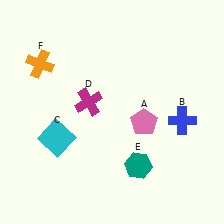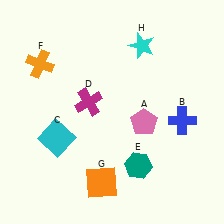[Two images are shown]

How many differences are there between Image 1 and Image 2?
There are 2 differences between the two images.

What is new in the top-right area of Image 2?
A cyan star (H) was added in the top-right area of Image 2.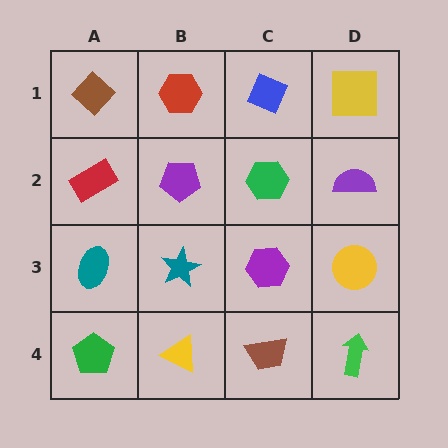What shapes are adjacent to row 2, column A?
A brown diamond (row 1, column A), a teal ellipse (row 3, column A), a purple pentagon (row 2, column B).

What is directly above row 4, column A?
A teal ellipse.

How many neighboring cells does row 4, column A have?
2.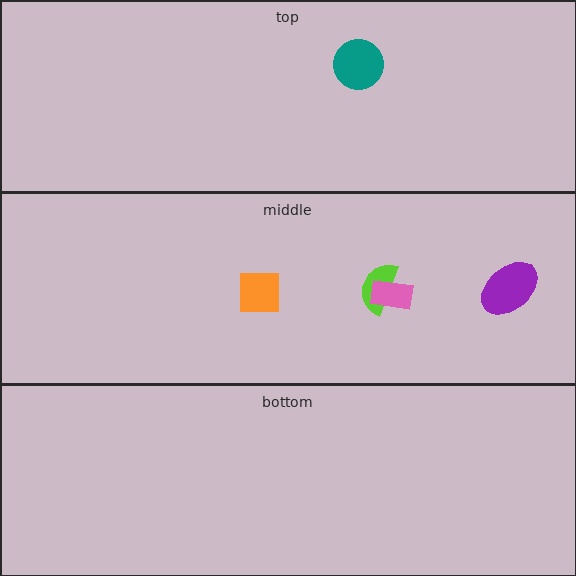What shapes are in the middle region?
The purple ellipse, the orange square, the lime semicircle, the pink rectangle.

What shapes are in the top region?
The teal circle.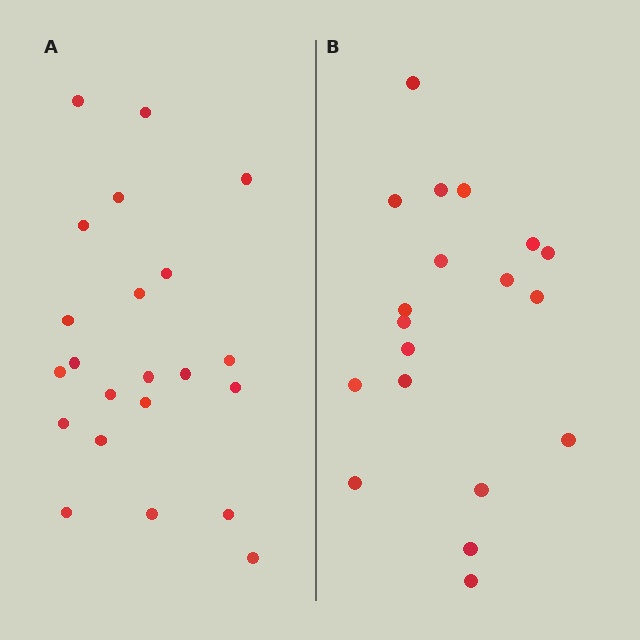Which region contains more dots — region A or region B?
Region A (the left region) has more dots.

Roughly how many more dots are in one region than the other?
Region A has just a few more — roughly 2 or 3 more dots than region B.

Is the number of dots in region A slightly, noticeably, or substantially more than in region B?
Region A has only slightly more — the two regions are fairly close. The ratio is roughly 1.2 to 1.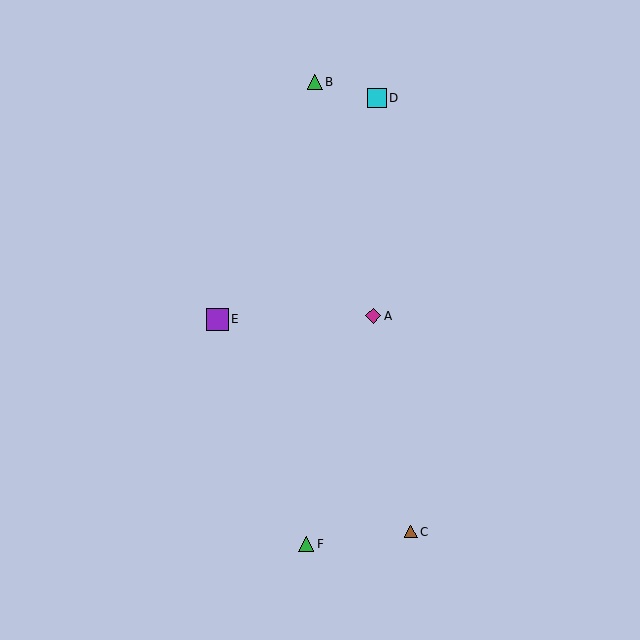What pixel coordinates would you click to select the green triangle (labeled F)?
Click at (306, 544) to select the green triangle F.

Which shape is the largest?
The purple square (labeled E) is the largest.